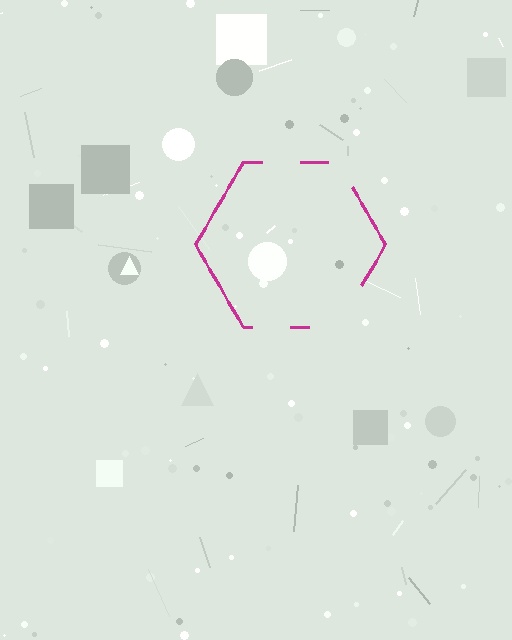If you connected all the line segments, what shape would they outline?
They would outline a hexagon.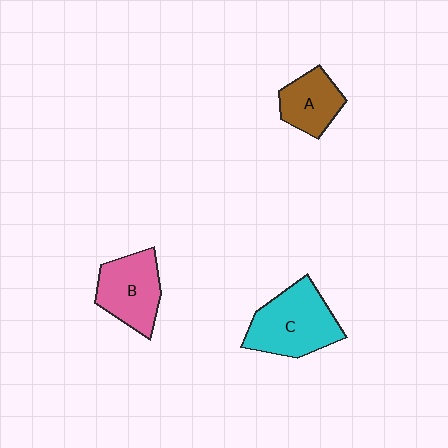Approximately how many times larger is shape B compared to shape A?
Approximately 1.3 times.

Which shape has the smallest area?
Shape A (brown).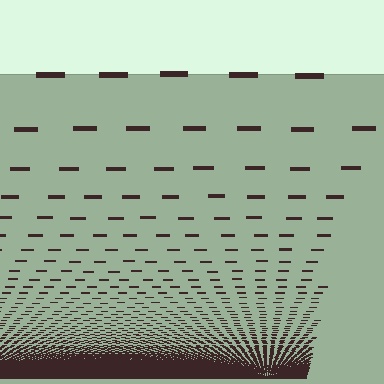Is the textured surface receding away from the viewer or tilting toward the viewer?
The surface appears to tilt toward the viewer. Texture elements get larger and sparser toward the top.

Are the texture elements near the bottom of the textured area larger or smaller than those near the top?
Smaller. The gradient is inverted — elements near the bottom are smaller and denser.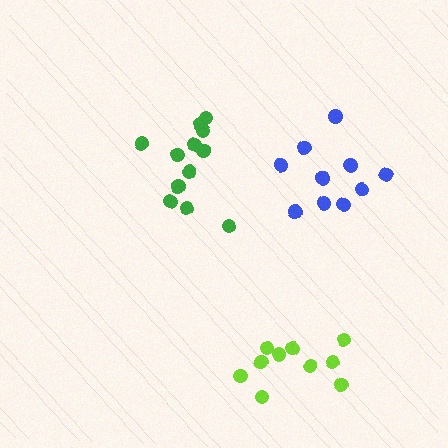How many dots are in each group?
Group 1: 11 dots, Group 2: 12 dots, Group 3: 10 dots (33 total).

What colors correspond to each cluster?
The clusters are colored: blue, green, lime.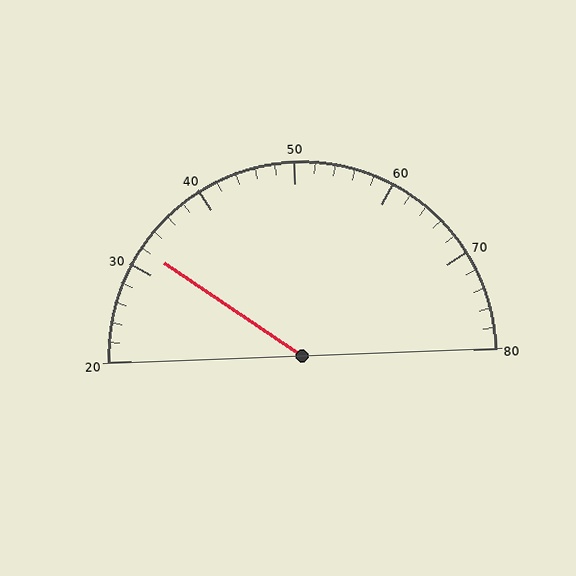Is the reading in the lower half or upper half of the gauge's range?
The reading is in the lower half of the range (20 to 80).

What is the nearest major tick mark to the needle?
The nearest major tick mark is 30.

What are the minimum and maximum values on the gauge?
The gauge ranges from 20 to 80.